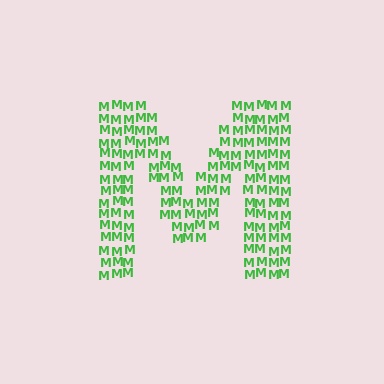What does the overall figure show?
The overall figure shows the letter M.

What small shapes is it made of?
It is made of small letter M's.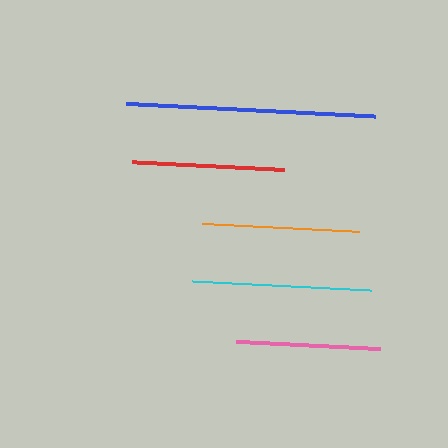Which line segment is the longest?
The blue line is the longest at approximately 250 pixels.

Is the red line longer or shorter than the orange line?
The orange line is longer than the red line.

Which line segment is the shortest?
The pink line is the shortest at approximately 144 pixels.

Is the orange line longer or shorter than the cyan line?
The cyan line is longer than the orange line.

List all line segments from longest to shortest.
From longest to shortest: blue, cyan, orange, red, pink.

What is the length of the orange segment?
The orange segment is approximately 157 pixels long.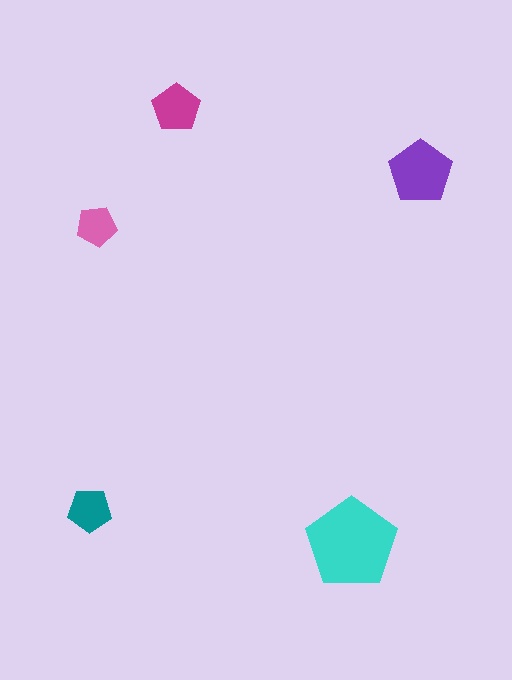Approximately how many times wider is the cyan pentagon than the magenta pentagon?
About 2 times wider.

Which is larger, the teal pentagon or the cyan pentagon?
The cyan one.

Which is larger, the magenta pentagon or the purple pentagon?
The purple one.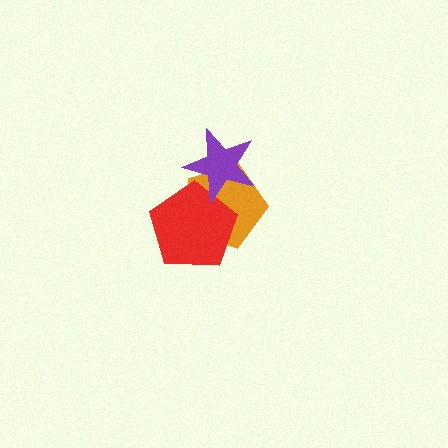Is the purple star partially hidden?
No, no other shape covers it.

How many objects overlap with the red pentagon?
2 objects overlap with the red pentagon.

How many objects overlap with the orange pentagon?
2 objects overlap with the orange pentagon.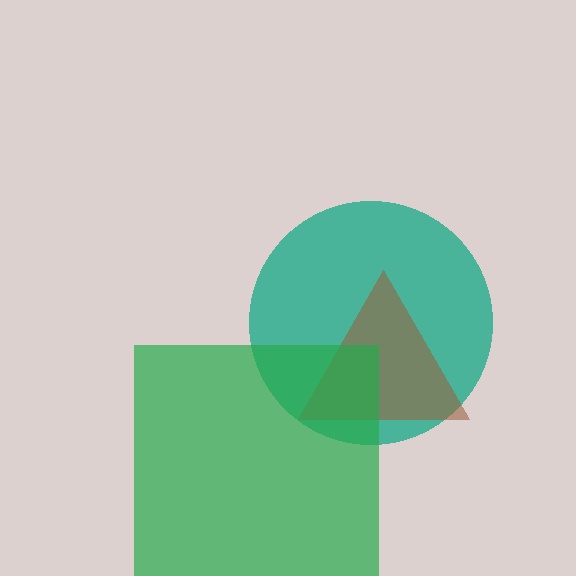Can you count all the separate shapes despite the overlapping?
Yes, there are 3 separate shapes.